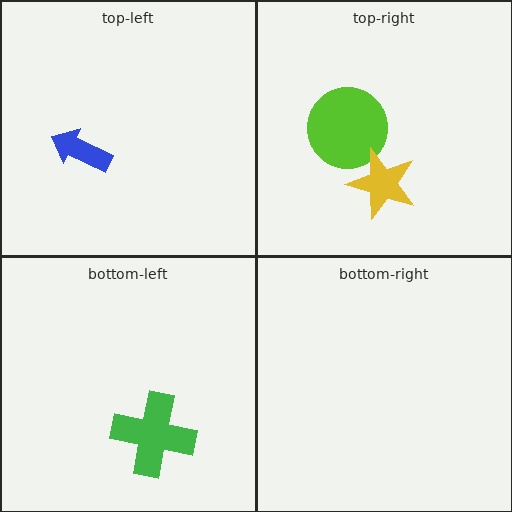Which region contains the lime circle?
The top-right region.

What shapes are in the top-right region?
The lime circle, the yellow star.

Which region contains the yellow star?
The top-right region.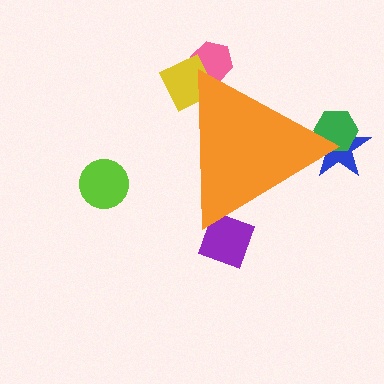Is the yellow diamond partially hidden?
Yes, the yellow diamond is partially hidden behind the orange triangle.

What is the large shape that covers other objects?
An orange triangle.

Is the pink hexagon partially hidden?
Yes, the pink hexagon is partially hidden behind the orange triangle.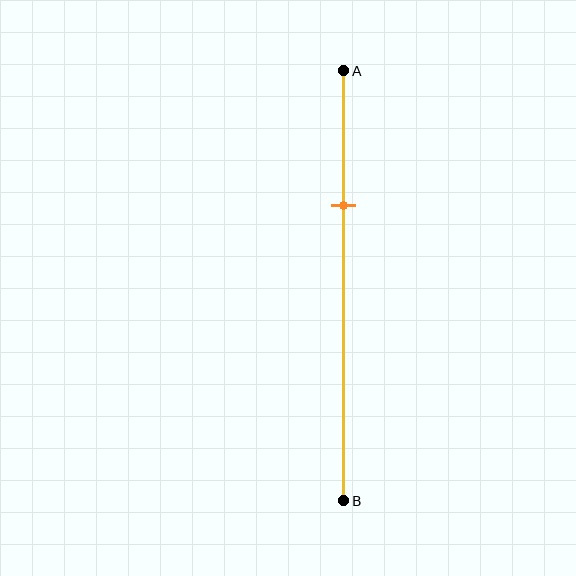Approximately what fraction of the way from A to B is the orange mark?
The orange mark is approximately 30% of the way from A to B.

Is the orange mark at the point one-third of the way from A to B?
Yes, the mark is approximately at the one-third point.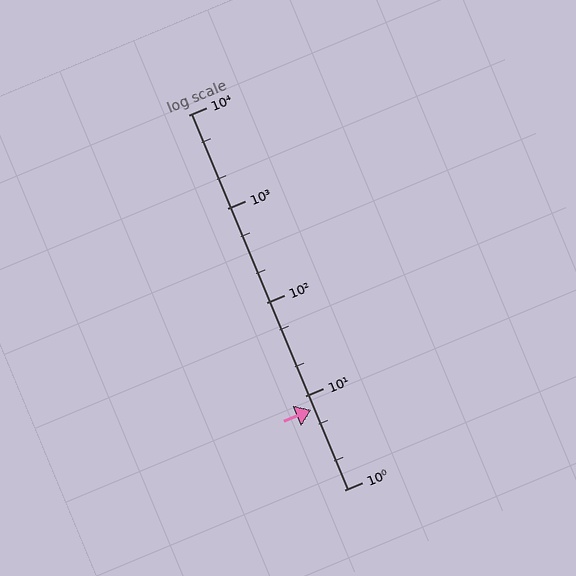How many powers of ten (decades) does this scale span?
The scale spans 4 decades, from 1 to 10000.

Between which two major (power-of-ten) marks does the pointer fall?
The pointer is between 1 and 10.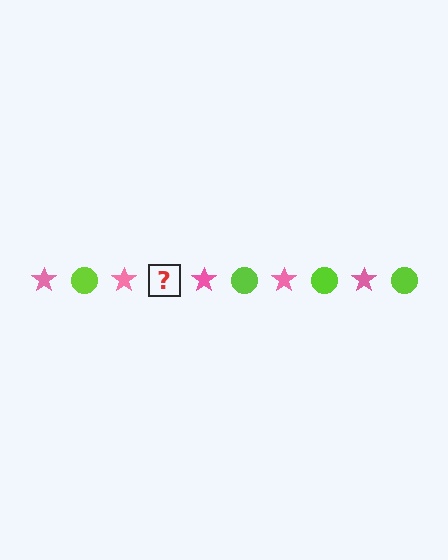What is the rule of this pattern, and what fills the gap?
The rule is that the pattern alternates between pink star and lime circle. The gap should be filled with a lime circle.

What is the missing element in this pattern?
The missing element is a lime circle.